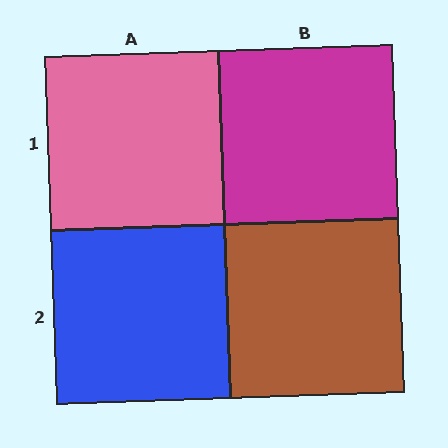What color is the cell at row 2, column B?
Brown.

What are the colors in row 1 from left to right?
Pink, magenta.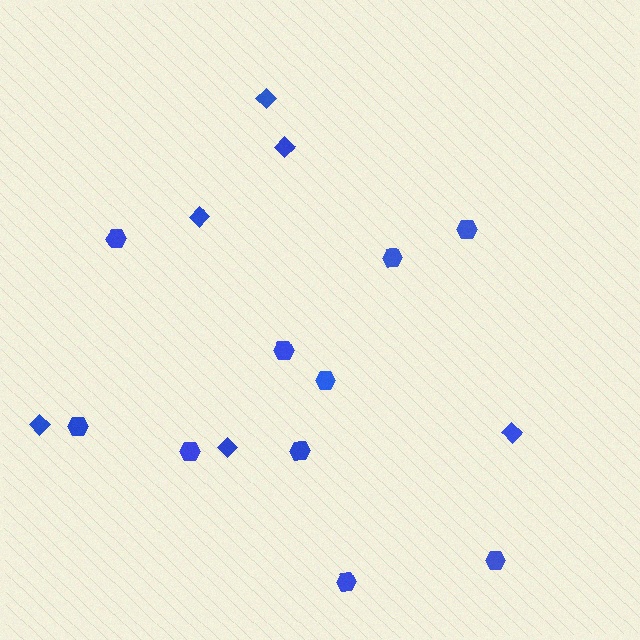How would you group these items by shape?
There are 2 groups: one group of hexagons (10) and one group of diamonds (6).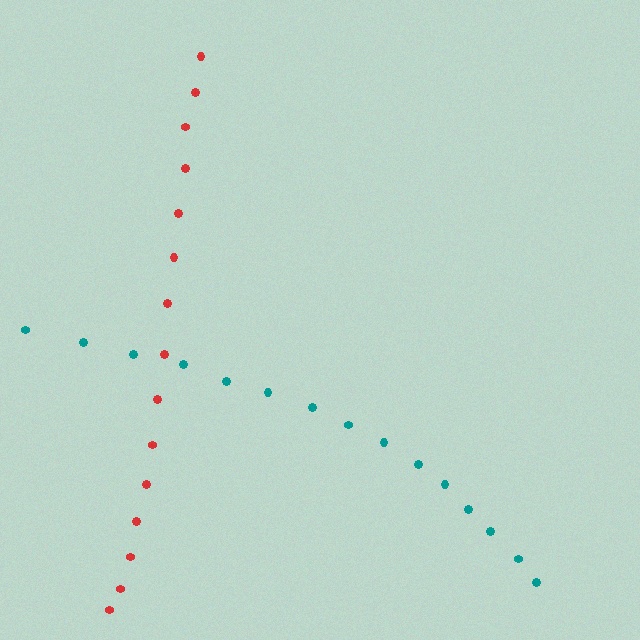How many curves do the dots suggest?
There are 2 distinct paths.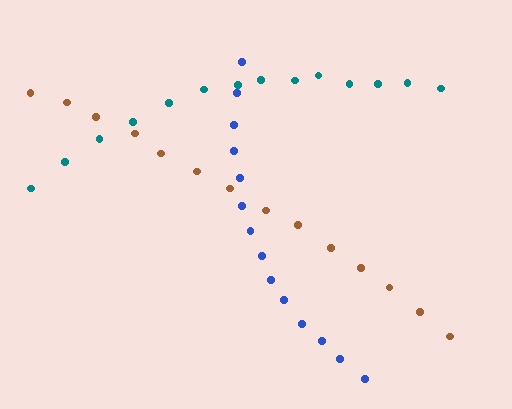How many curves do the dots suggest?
There are 3 distinct paths.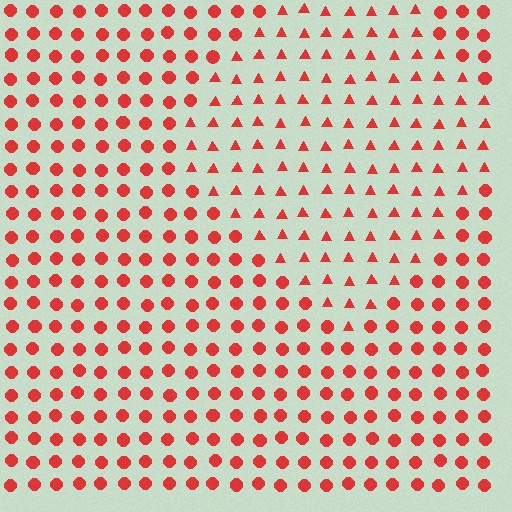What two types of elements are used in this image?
The image uses triangles inside the diamond region and circles outside it.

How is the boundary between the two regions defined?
The boundary is defined by a change in element shape: triangles inside vs. circles outside. All elements share the same color and spacing.